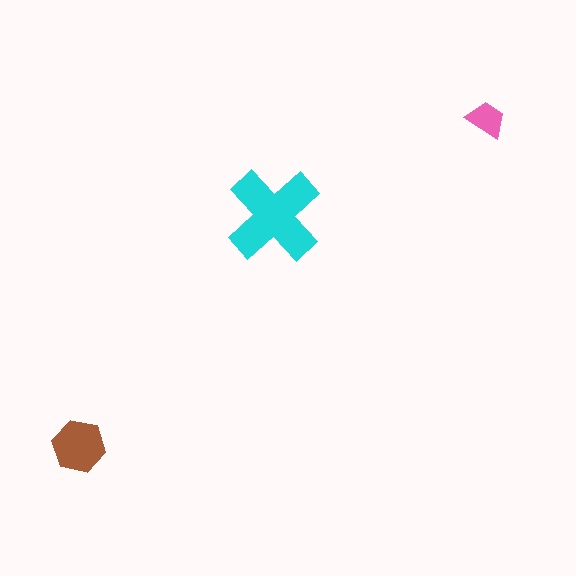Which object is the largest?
The cyan cross.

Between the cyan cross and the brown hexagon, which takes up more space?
The cyan cross.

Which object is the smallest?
The pink trapezoid.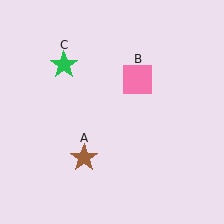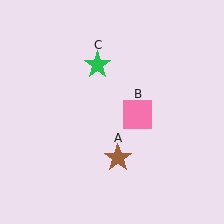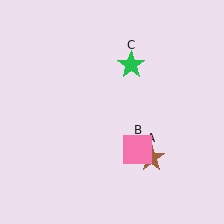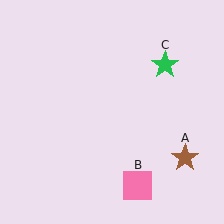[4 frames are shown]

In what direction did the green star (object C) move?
The green star (object C) moved right.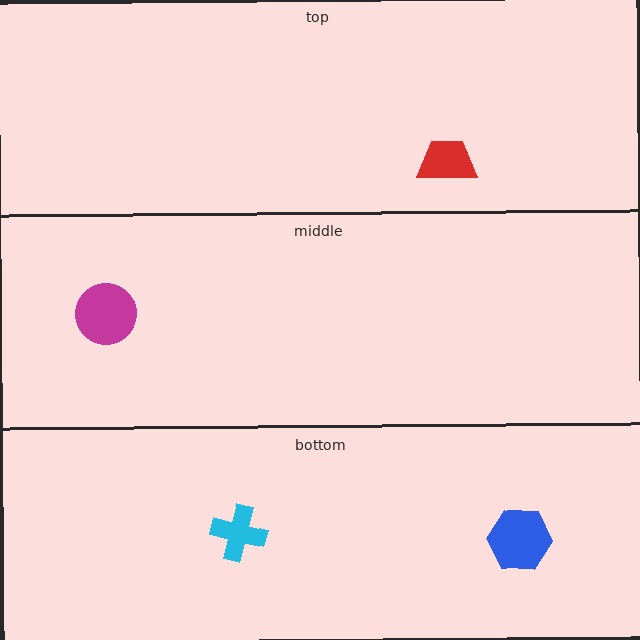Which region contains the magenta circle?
The middle region.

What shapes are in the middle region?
The magenta circle.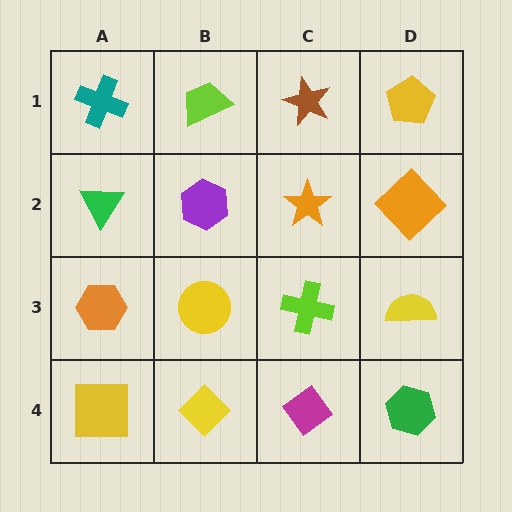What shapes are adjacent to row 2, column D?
A yellow pentagon (row 1, column D), a yellow semicircle (row 3, column D), an orange star (row 2, column C).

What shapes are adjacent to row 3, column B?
A purple hexagon (row 2, column B), a yellow diamond (row 4, column B), an orange hexagon (row 3, column A), a lime cross (row 3, column C).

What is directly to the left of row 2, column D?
An orange star.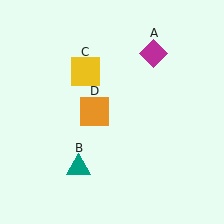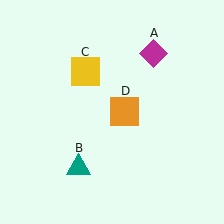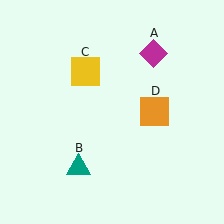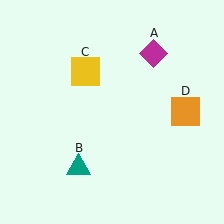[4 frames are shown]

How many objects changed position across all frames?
1 object changed position: orange square (object D).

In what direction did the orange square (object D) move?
The orange square (object D) moved right.